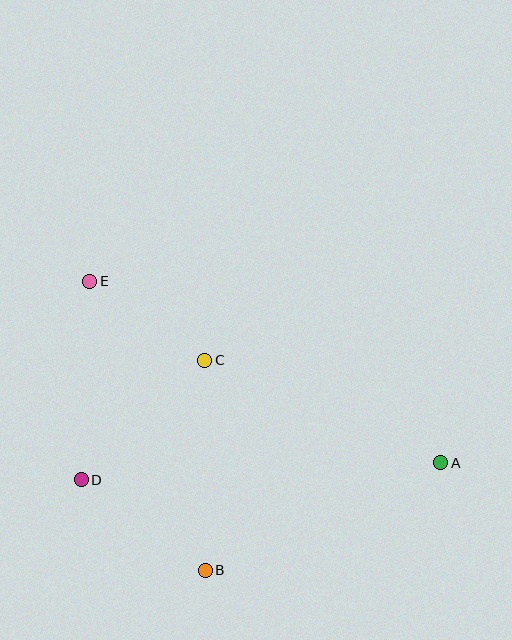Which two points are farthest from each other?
Points A and E are farthest from each other.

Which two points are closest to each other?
Points C and E are closest to each other.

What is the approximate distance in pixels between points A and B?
The distance between A and B is approximately 259 pixels.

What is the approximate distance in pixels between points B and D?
The distance between B and D is approximately 153 pixels.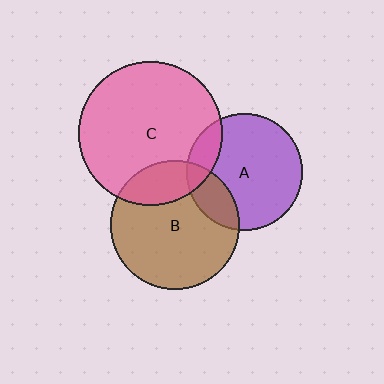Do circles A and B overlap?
Yes.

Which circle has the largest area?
Circle C (pink).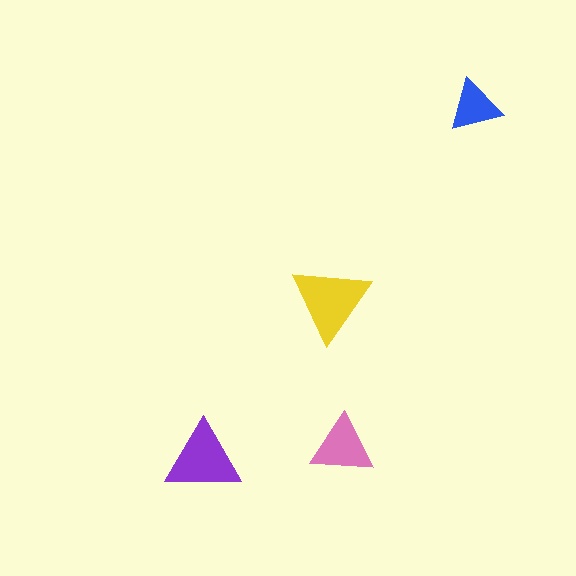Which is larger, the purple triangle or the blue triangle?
The purple one.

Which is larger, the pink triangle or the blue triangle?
The pink one.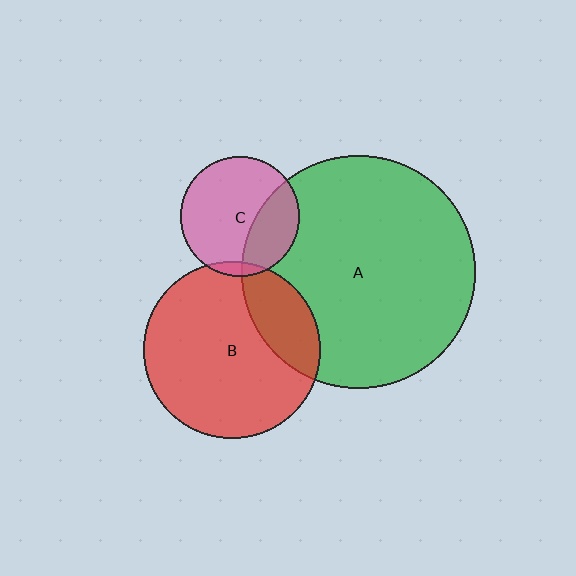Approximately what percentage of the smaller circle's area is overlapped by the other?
Approximately 5%.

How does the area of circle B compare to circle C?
Approximately 2.2 times.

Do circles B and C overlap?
Yes.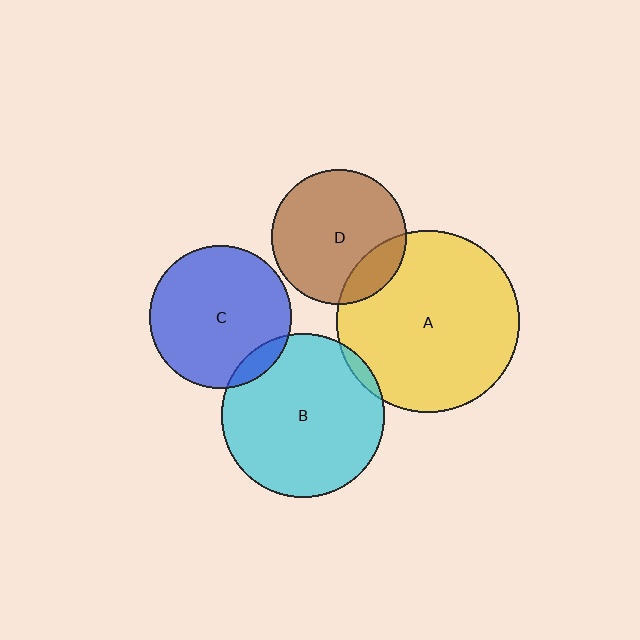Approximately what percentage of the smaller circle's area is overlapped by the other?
Approximately 5%.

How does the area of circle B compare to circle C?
Approximately 1.3 times.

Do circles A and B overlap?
Yes.